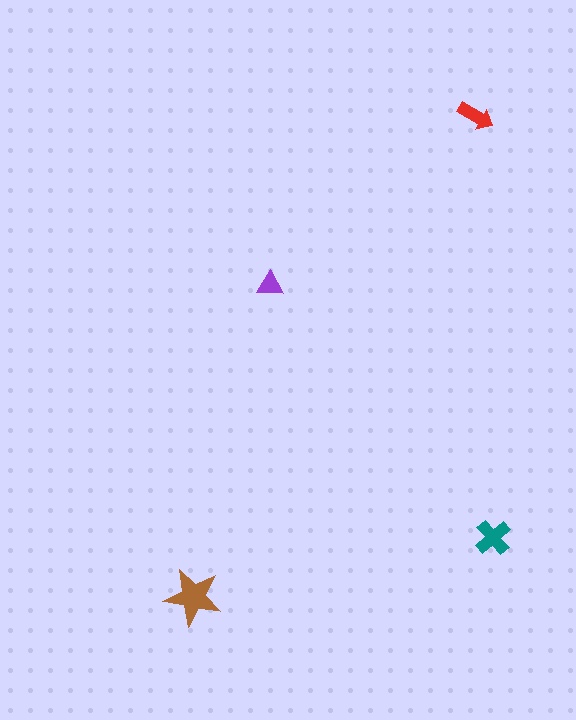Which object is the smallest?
The purple triangle.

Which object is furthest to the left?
The brown star is leftmost.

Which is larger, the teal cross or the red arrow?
The teal cross.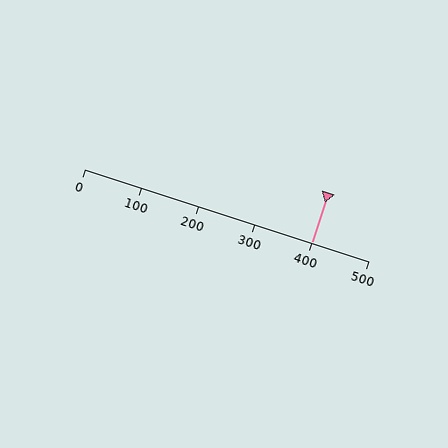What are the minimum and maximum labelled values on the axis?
The axis runs from 0 to 500.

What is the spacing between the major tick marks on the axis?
The major ticks are spaced 100 apart.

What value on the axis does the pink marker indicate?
The marker indicates approximately 400.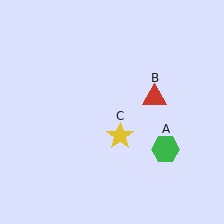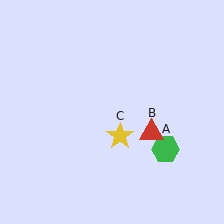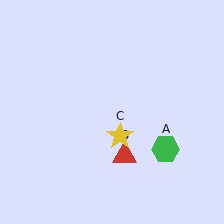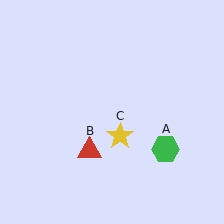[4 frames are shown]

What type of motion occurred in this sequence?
The red triangle (object B) rotated clockwise around the center of the scene.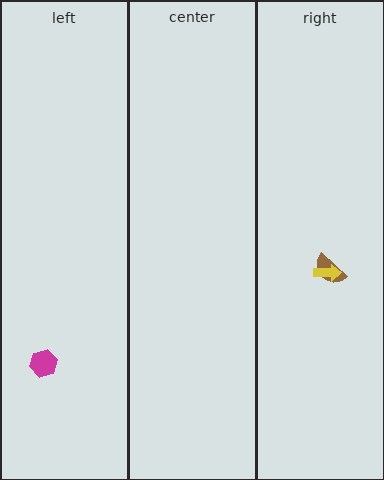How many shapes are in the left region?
1.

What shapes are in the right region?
The brown semicircle, the yellow arrow.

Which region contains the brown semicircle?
The right region.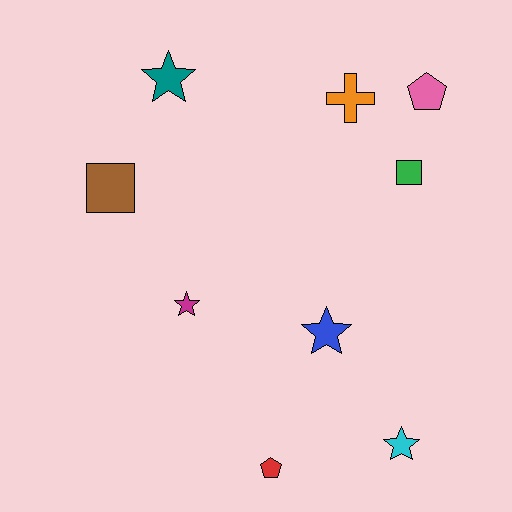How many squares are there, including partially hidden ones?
There are 2 squares.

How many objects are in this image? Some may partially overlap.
There are 9 objects.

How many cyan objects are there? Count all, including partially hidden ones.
There is 1 cyan object.